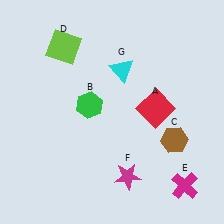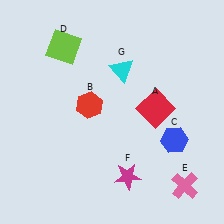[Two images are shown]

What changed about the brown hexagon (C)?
In Image 1, C is brown. In Image 2, it changed to blue.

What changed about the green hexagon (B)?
In Image 1, B is green. In Image 2, it changed to red.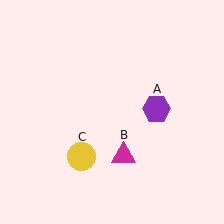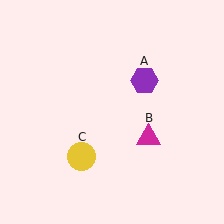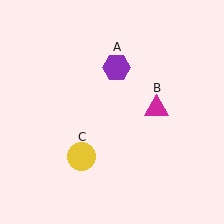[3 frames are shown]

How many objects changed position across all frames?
2 objects changed position: purple hexagon (object A), magenta triangle (object B).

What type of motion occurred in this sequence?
The purple hexagon (object A), magenta triangle (object B) rotated counterclockwise around the center of the scene.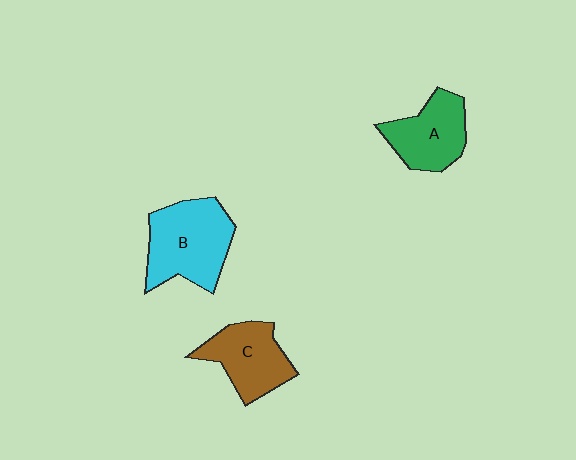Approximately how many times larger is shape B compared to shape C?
Approximately 1.3 times.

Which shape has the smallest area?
Shape A (green).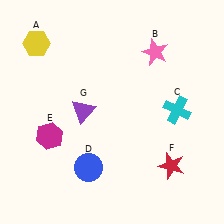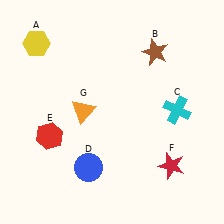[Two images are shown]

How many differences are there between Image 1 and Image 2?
There are 3 differences between the two images.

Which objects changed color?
B changed from pink to brown. E changed from magenta to red. G changed from purple to orange.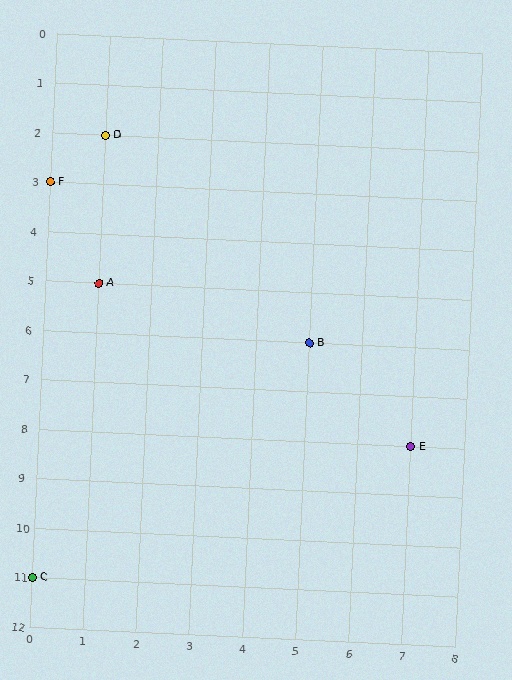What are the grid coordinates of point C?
Point C is at grid coordinates (0, 11).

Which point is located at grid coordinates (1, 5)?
Point A is at (1, 5).